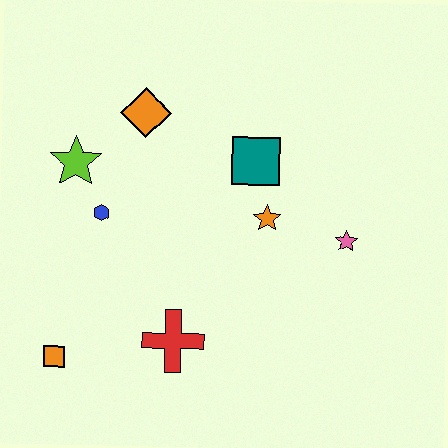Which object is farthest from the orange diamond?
The orange square is farthest from the orange diamond.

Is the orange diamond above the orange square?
Yes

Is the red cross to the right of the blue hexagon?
Yes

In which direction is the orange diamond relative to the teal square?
The orange diamond is to the left of the teal square.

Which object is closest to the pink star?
The orange star is closest to the pink star.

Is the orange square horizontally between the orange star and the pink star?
No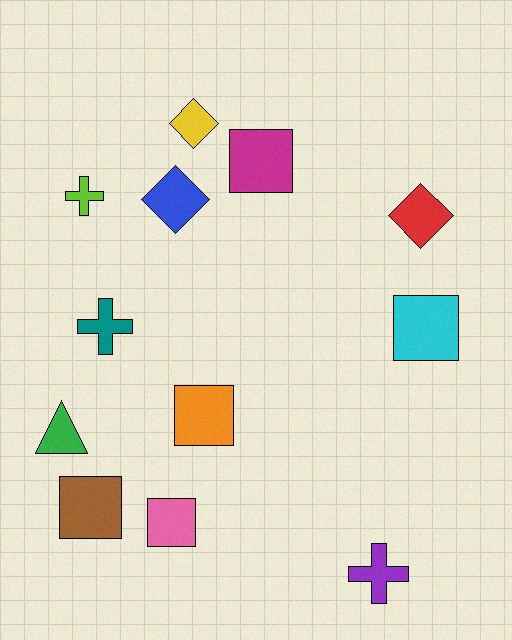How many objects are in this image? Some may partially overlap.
There are 12 objects.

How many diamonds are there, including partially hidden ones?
There are 3 diamonds.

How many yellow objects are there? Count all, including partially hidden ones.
There is 1 yellow object.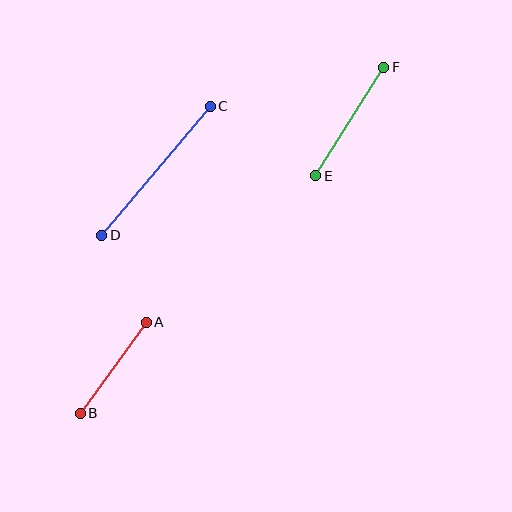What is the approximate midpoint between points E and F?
The midpoint is at approximately (350, 121) pixels.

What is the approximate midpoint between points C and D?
The midpoint is at approximately (156, 171) pixels.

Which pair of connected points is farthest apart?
Points C and D are farthest apart.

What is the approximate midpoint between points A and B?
The midpoint is at approximately (113, 368) pixels.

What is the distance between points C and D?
The distance is approximately 168 pixels.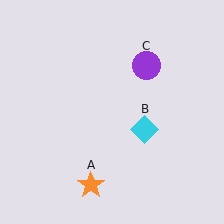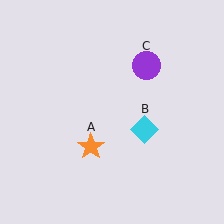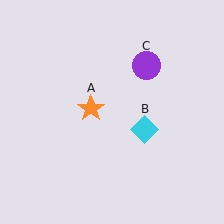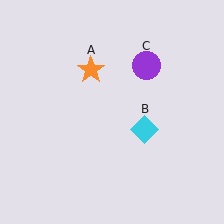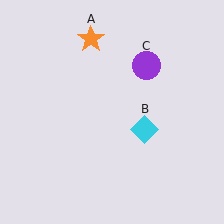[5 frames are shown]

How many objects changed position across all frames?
1 object changed position: orange star (object A).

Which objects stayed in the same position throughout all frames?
Cyan diamond (object B) and purple circle (object C) remained stationary.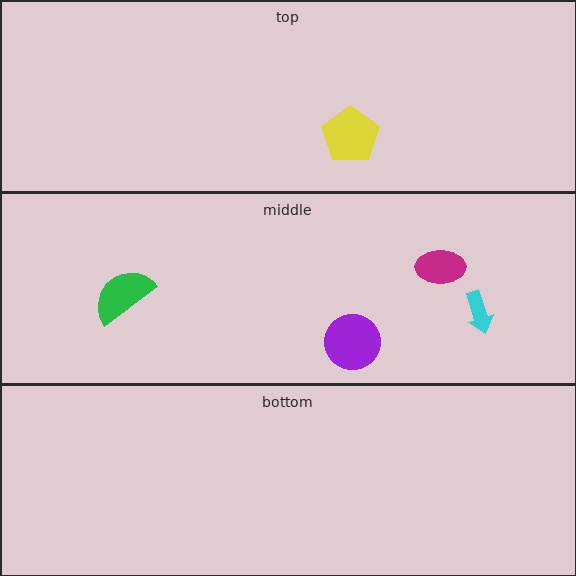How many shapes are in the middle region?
4.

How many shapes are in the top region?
1.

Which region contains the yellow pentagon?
The top region.